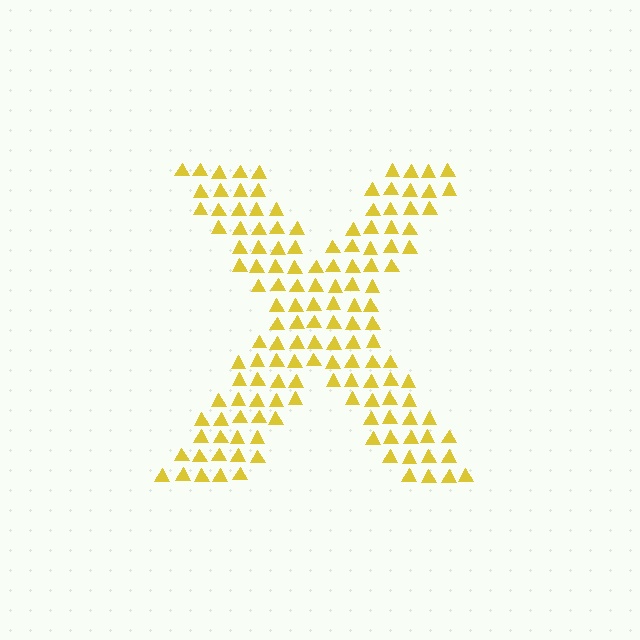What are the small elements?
The small elements are triangles.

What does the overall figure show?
The overall figure shows the letter X.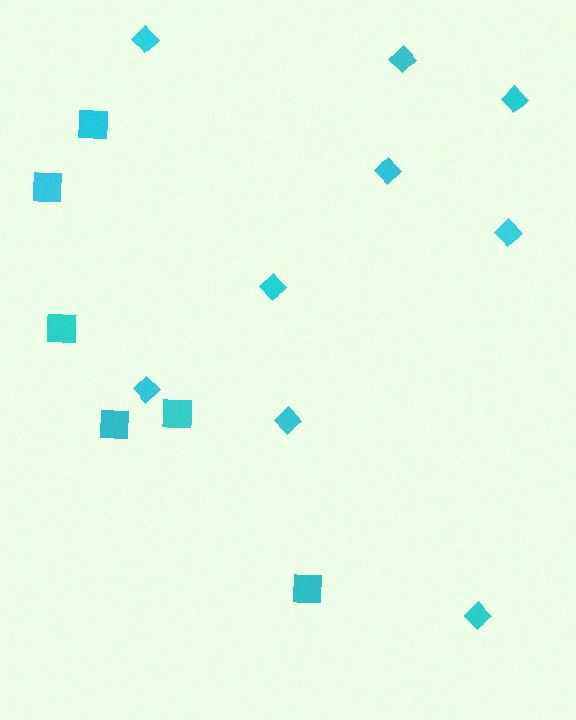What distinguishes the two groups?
There are 2 groups: one group of squares (6) and one group of diamonds (9).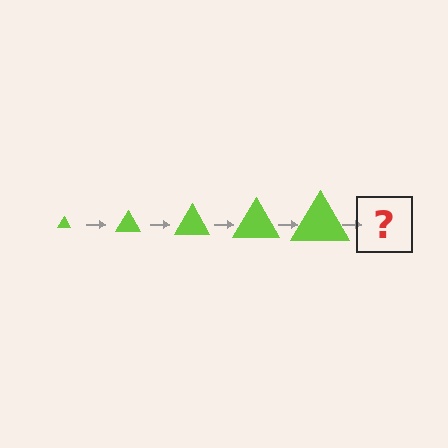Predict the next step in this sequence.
The next step is a lime triangle, larger than the previous one.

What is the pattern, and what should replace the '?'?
The pattern is that the triangle gets progressively larger each step. The '?' should be a lime triangle, larger than the previous one.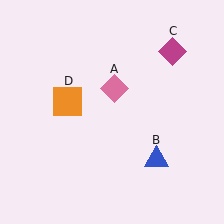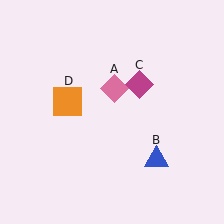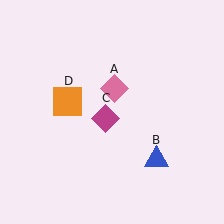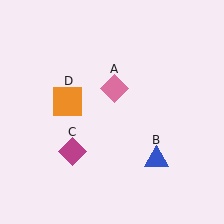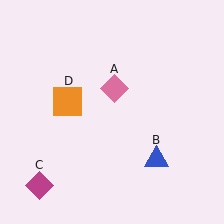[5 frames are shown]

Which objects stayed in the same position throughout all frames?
Pink diamond (object A) and blue triangle (object B) and orange square (object D) remained stationary.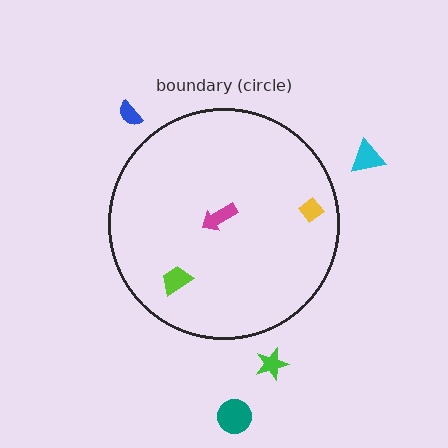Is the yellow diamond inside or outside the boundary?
Inside.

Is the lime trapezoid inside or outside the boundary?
Inside.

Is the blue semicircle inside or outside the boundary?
Outside.